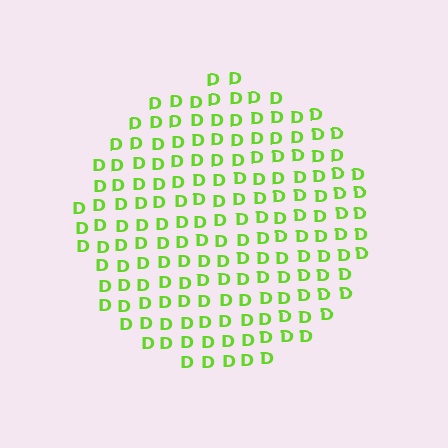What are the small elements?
The small elements are letter D's.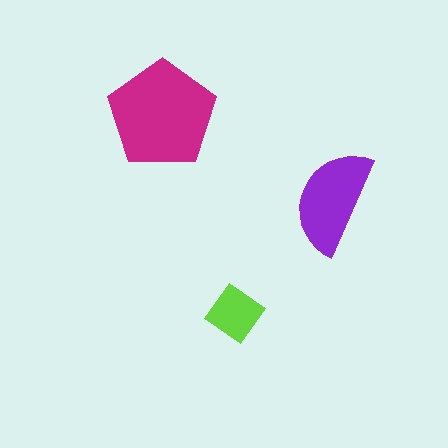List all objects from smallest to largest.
The lime diamond, the purple semicircle, the magenta pentagon.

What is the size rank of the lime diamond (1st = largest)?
3rd.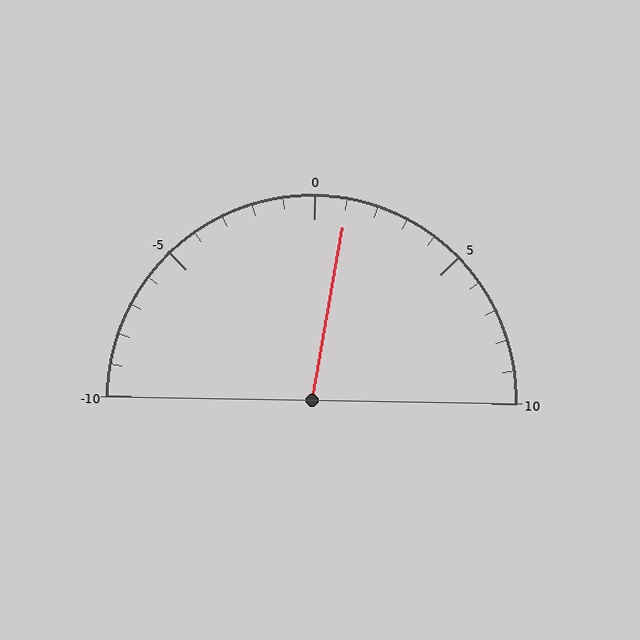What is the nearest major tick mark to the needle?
The nearest major tick mark is 0.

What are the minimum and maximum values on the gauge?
The gauge ranges from -10 to 10.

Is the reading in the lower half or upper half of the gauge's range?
The reading is in the upper half of the range (-10 to 10).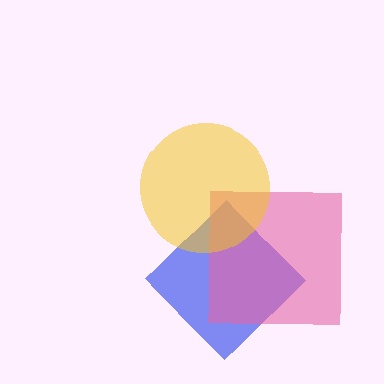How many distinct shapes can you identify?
There are 3 distinct shapes: a blue diamond, a pink square, a yellow circle.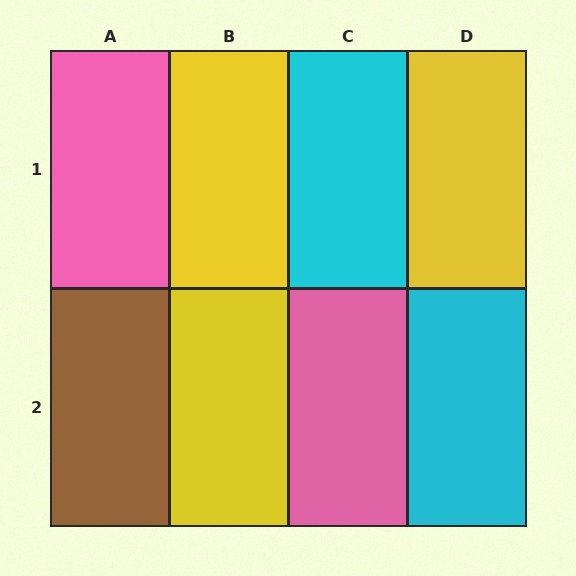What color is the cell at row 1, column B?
Yellow.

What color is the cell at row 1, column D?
Yellow.